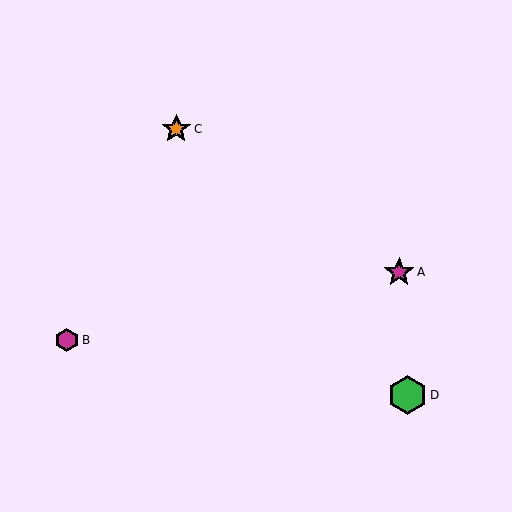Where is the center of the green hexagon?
The center of the green hexagon is at (407, 395).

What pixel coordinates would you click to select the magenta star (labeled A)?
Click at (399, 272) to select the magenta star A.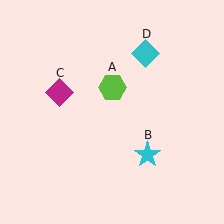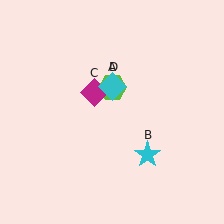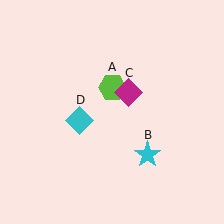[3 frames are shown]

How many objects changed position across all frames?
2 objects changed position: magenta diamond (object C), cyan diamond (object D).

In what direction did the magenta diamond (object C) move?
The magenta diamond (object C) moved right.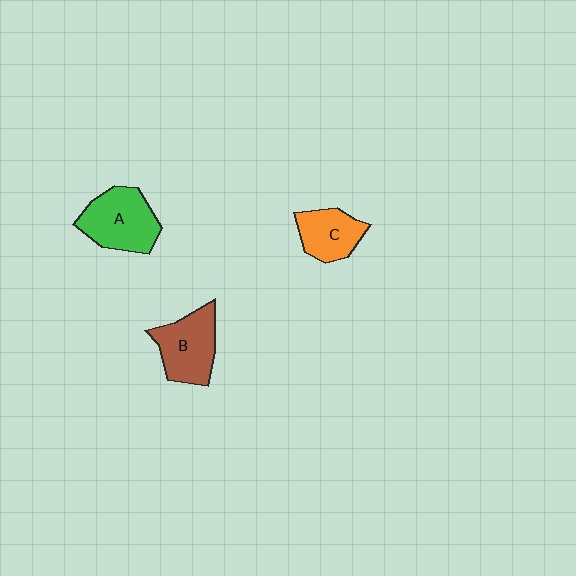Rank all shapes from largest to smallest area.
From largest to smallest: A (green), B (brown), C (orange).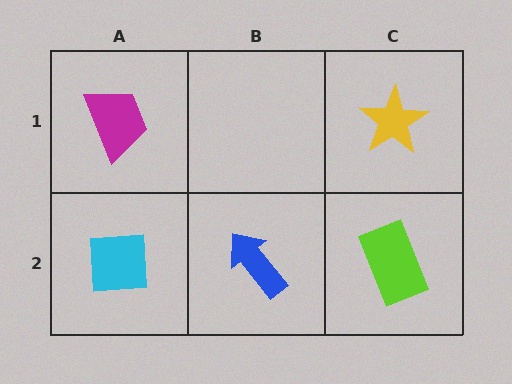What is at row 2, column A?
A cyan square.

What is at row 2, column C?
A lime rectangle.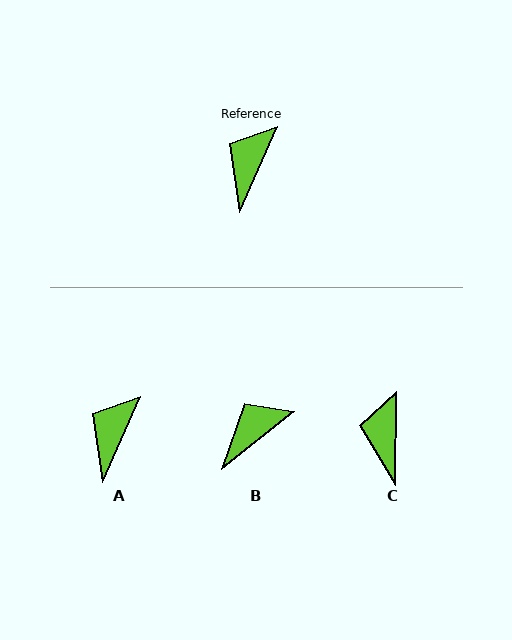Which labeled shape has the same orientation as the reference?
A.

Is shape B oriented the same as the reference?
No, it is off by about 28 degrees.